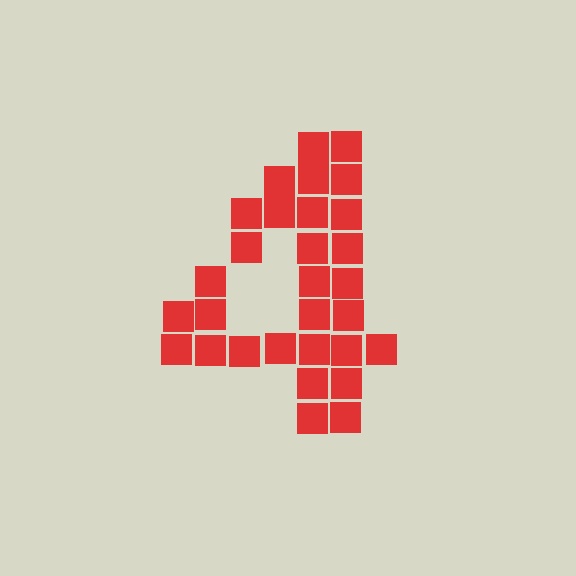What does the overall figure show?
The overall figure shows the digit 4.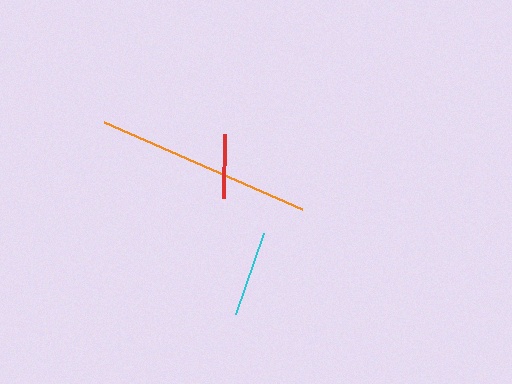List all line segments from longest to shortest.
From longest to shortest: orange, cyan, red.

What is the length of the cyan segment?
The cyan segment is approximately 85 pixels long.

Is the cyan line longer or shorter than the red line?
The cyan line is longer than the red line.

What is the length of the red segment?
The red segment is approximately 64 pixels long.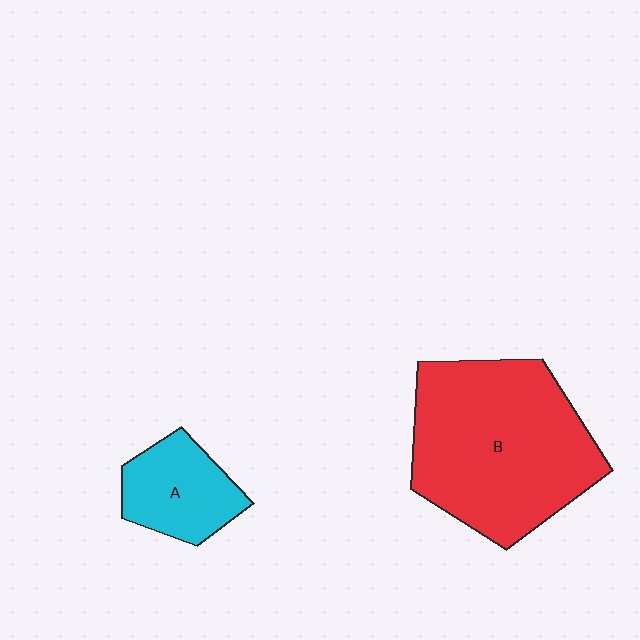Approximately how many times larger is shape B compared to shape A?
Approximately 2.8 times.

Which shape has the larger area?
Shape B (red).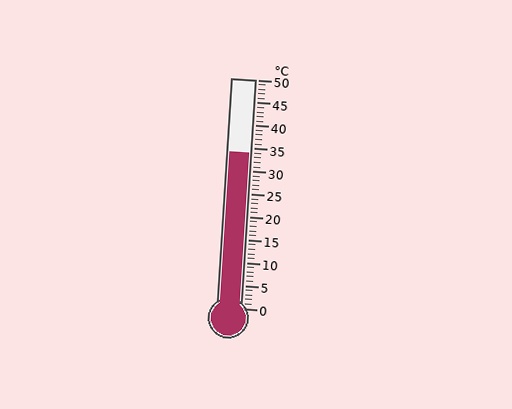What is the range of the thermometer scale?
The thermometer scale ranges from 0°C to 50°C.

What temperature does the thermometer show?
The thermometer shows approximately 34°C.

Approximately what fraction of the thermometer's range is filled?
The thermometer is filled to approximately 70% of its range.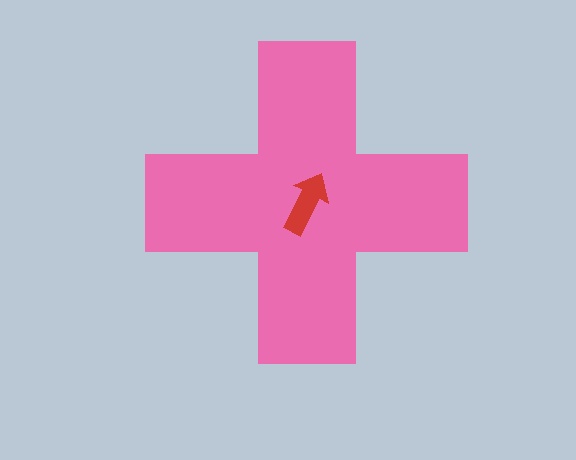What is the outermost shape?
The pink cross.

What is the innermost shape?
The red arrow.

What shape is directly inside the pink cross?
The red arrow.